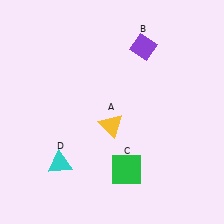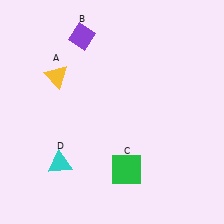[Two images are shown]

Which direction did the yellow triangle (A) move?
The yellow triangle (A) moved left.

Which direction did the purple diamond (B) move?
The purple diamond (B) moved left.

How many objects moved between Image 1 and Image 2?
2 objects moved between the two images.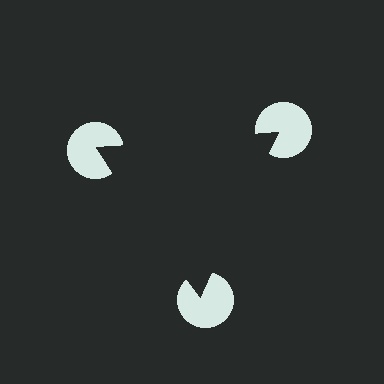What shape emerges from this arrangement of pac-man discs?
An illusory triangle — its edges are inferred from the aligned wedge cuts in the pac-man discs, not physically drawn.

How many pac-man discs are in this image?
There are 3 — one at each vertex of the illusory triangle.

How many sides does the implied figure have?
3 sides.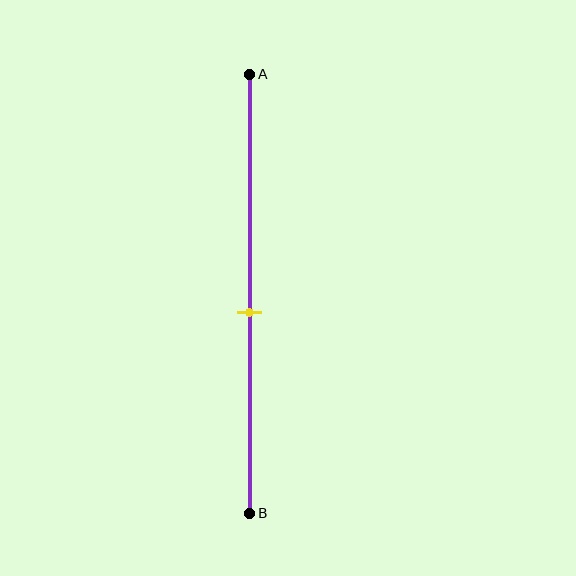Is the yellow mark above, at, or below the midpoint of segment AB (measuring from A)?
The yellow mark is below the midpoint of segment AB.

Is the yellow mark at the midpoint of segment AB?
No, the mark is at about 55% from A, not at the 50% midpoint.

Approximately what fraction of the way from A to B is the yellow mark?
The yellow mark is approximately 55% of the way from A to B.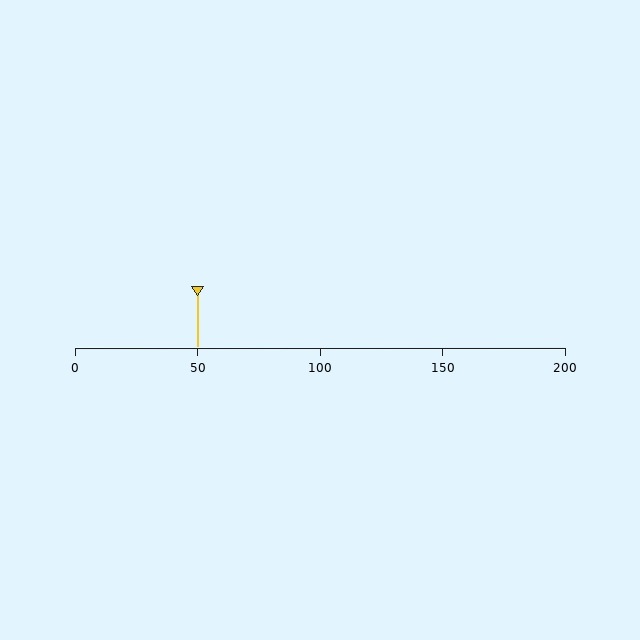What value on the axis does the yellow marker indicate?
The marker indicates approximately 50.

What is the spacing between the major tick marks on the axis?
The major ticks are spaced 50 apart.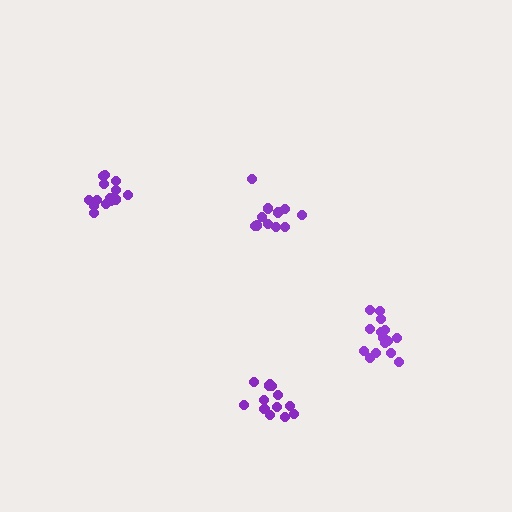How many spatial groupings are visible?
There are 4 spatial groupings.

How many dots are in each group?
Group 1: 15 dots, Group 2: 15 dots, Group 3: 12 dots, Group 4: 13 dots (55 total).